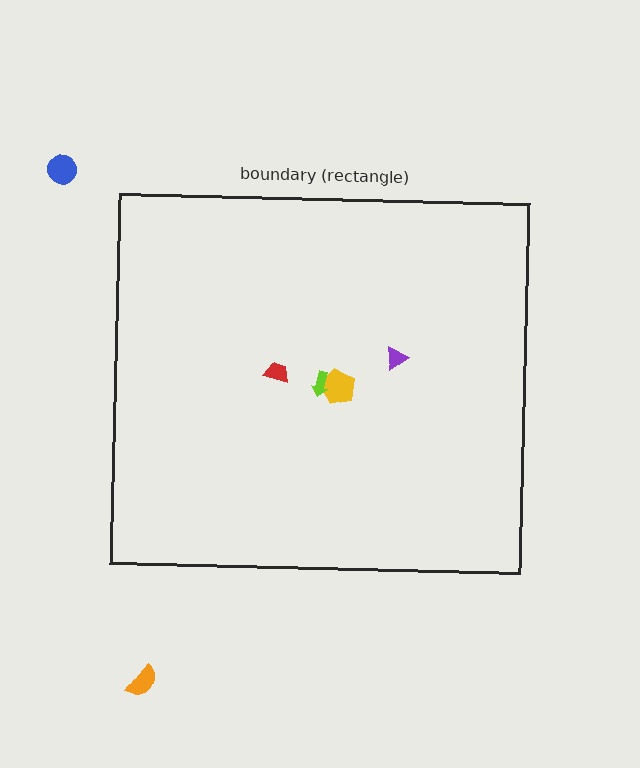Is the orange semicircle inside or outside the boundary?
Outside.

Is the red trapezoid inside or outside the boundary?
Inside.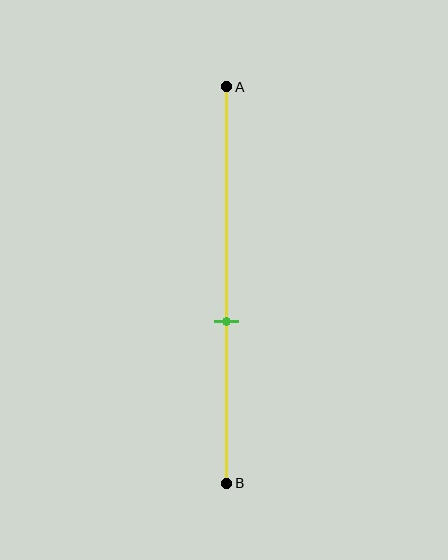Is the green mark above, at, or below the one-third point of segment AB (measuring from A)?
The green mark is below the one-third point of segment AB.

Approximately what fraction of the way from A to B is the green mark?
The green mark is approximately 60% of the way from A to B.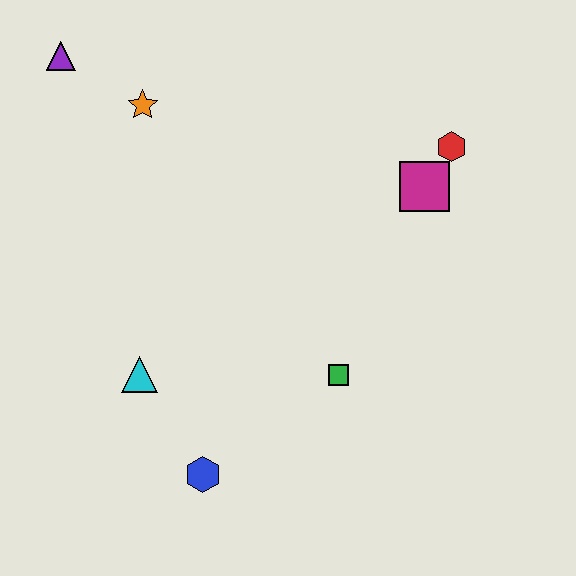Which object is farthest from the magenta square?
The purple triangle is farthest from the magenta square.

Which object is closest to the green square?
The blue hexagon is closest to the green square.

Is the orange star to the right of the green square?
No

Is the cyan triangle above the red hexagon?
No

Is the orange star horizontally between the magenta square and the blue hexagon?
No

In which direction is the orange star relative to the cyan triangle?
The orange star is above the cyan triangle.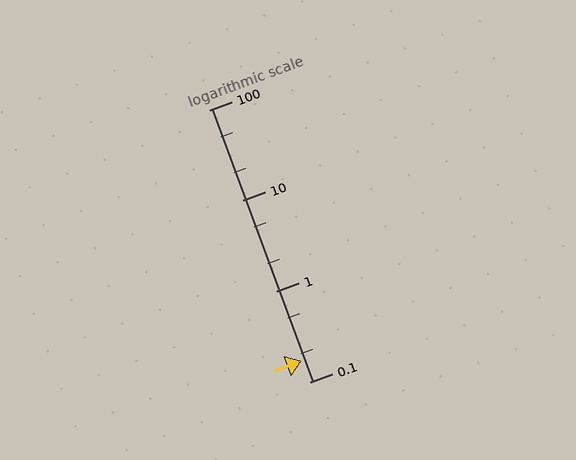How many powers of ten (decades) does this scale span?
The scale spans 3 decades, from 0.1 to 100.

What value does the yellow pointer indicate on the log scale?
The pointer indicates approximately 0.17.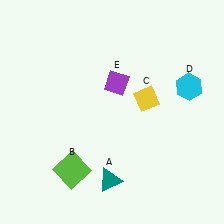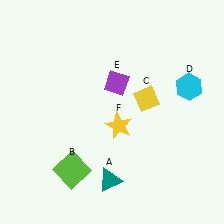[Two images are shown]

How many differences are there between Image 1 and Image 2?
There is 1 difference between the two images.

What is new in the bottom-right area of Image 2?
A yellow star (F) was added in the bottom-right area of Image 2.